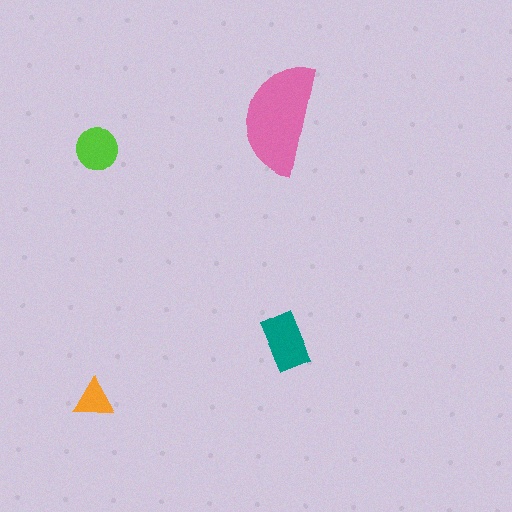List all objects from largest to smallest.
The pink semicircle, the teal rectangle, the lime circle, the orange triangle.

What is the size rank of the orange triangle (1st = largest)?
4th.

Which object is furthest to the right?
The teal rectangle is rightmost.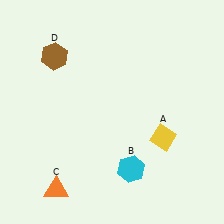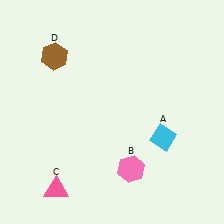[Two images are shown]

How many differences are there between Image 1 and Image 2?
There are 3 differences between the two images.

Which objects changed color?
A changed from yellow to cyan. B changed from cyan to pink. C changed from orange to pink.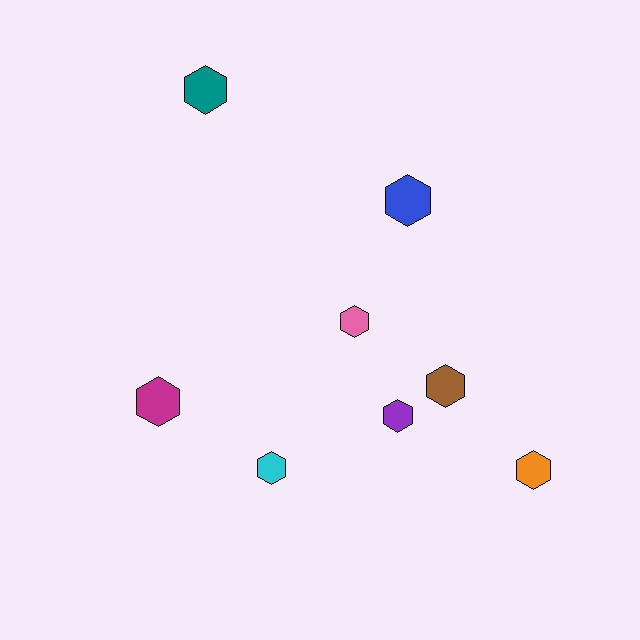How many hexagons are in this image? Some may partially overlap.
There are 8 hexagons.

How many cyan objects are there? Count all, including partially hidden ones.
There is 1 cyan object.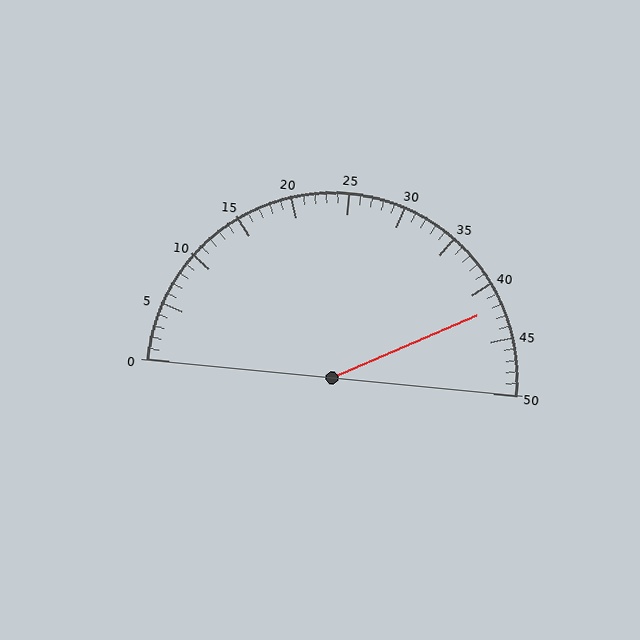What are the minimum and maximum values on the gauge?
The gauge ranges from 0 to 50.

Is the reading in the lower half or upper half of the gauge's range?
The reading is in the upper half of the range (0 to 50).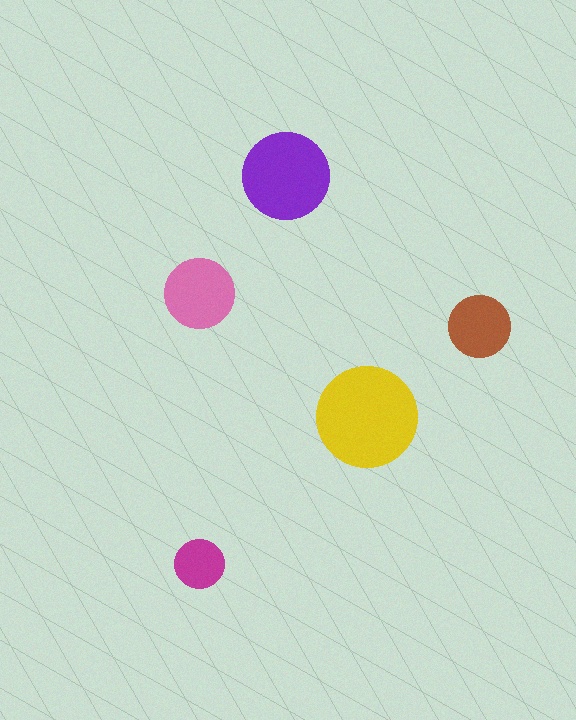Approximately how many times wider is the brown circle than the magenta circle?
About 1.5 times wider.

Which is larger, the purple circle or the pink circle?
The purple one.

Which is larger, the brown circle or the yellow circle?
The yellow one.